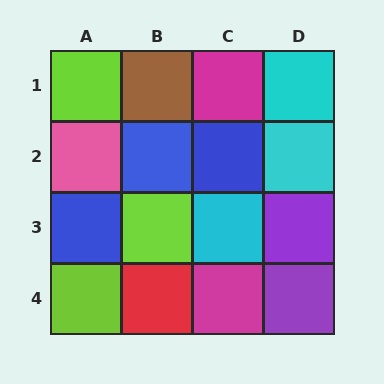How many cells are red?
1 cell is red.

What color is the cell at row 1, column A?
Lime.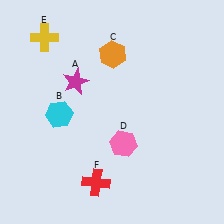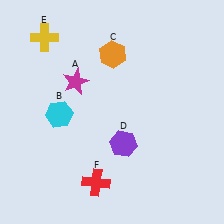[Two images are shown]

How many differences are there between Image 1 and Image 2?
There is 1 difference between the two images.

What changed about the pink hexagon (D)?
In Image 1, D is pink. In Image 2, it changed to purple.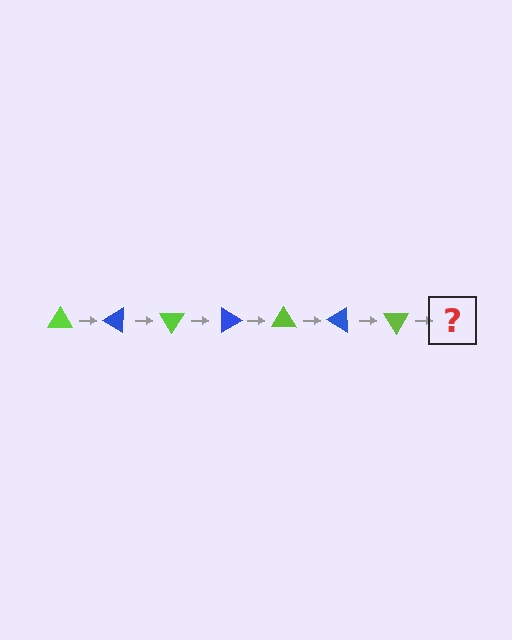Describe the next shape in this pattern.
It should be a blue triangle, rotated 210 degrees from the start.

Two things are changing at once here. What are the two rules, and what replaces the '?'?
The two rules are that it rotates 30 degrees each step and the color cycles through lime and blue. The '?' should be a blue triangle, rotated 210 degrees from the start.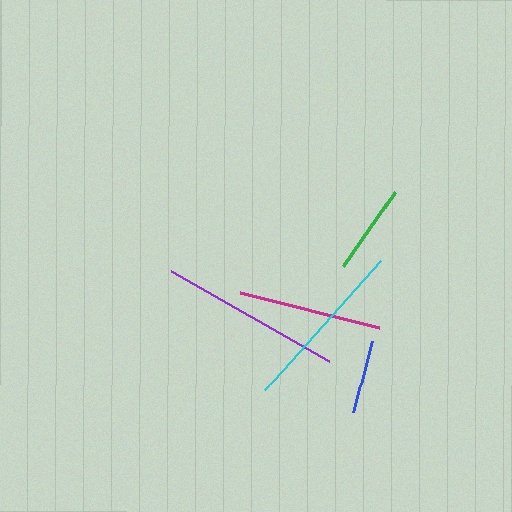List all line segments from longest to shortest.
From longest to shortest: purple, cyan, magenta, green, blue.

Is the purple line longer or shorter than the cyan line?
The purple line is longer than the cyan line.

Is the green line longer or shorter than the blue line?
The green line is longer than the blue line.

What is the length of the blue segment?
The blue segment is approximately 73 pixels long.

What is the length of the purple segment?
The purple segment is approximately 182 pixels long.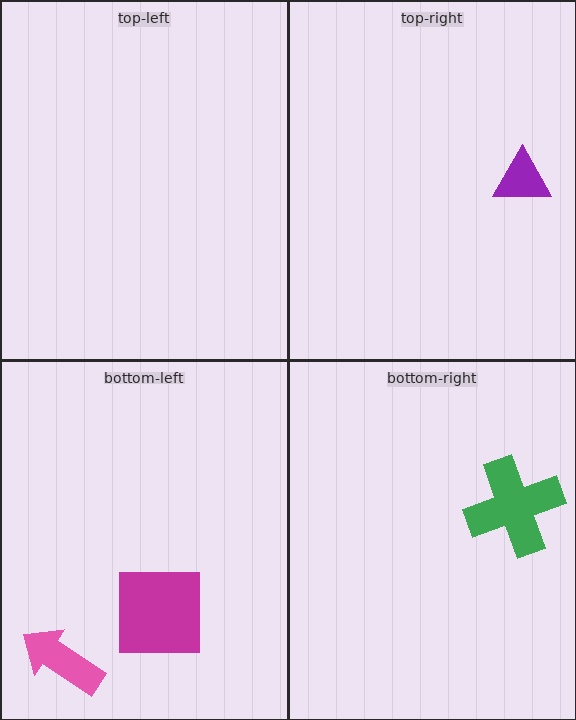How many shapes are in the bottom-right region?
1.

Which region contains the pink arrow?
The bottom-left region.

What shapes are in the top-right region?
The purple triangle.